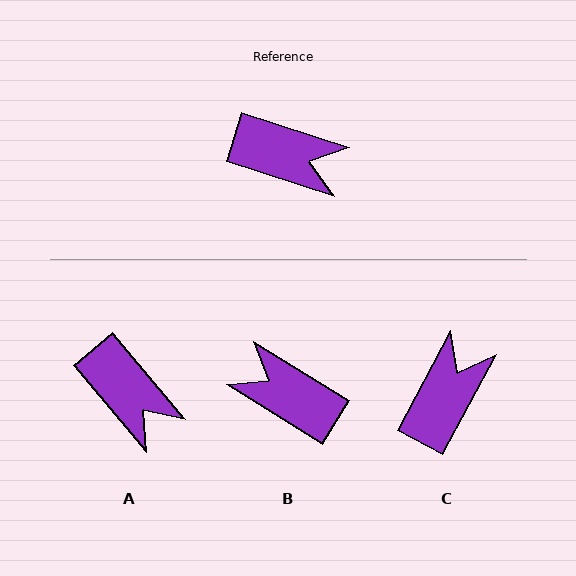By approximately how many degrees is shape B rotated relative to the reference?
Approximately 166 degrees counter-clockwise.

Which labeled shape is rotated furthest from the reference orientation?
B, about 166 degrees away.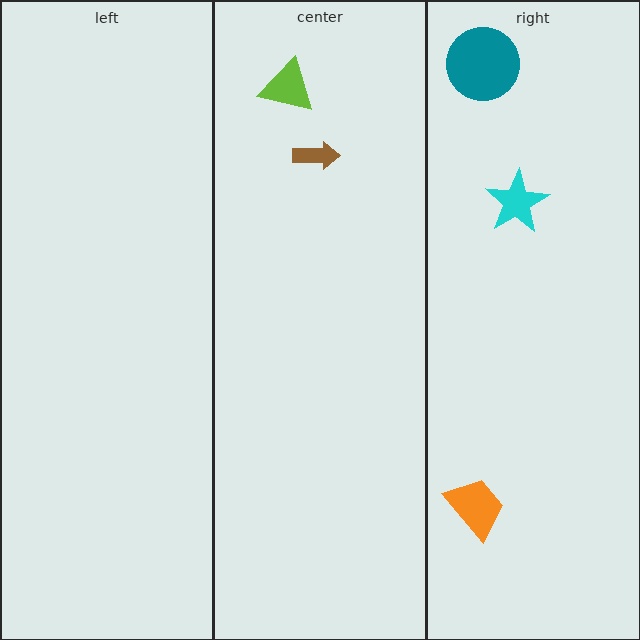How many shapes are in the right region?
3.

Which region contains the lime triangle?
The center region.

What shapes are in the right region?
The teal circle, the orange trapezoid, the cyan star.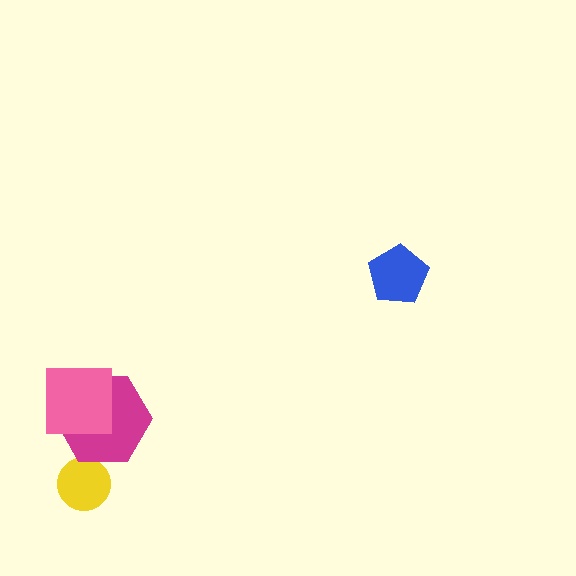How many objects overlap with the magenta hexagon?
1 object overlaps with the magenta hexagon.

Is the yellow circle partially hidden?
No, no other shape covers it.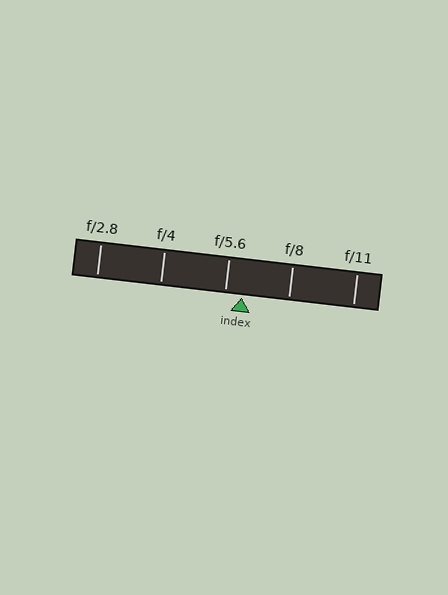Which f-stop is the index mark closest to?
The index mark is closest to f/5.6.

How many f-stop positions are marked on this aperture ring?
There are 5 f-stop positions marked.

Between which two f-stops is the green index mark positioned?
The index mark is between f/5.6 and f/8.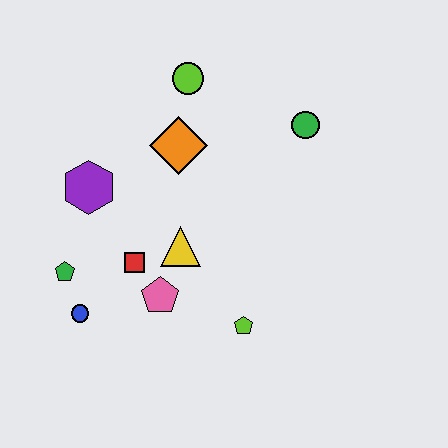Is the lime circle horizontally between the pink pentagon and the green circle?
Yes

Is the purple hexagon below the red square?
No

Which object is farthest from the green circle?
The blue circle is farthest from the green circle.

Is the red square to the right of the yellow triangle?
No